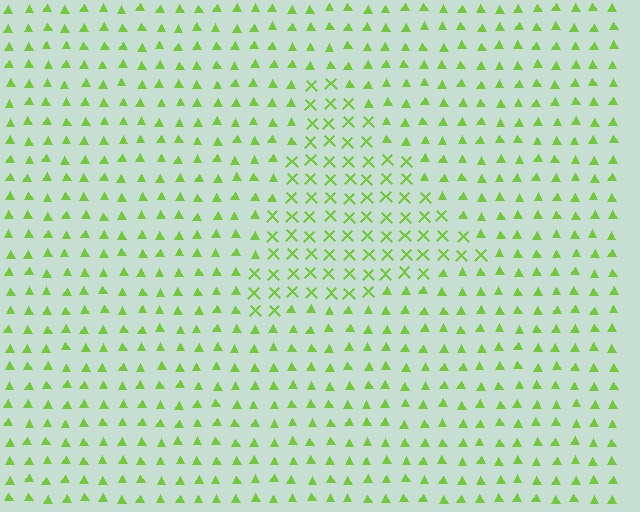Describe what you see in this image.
The image is filled with small lime elements arranged in a uniform grid. A triangle-shaped region contains X marks, while the surrounding area contains triangles. The boundary is defined purely by the change in element shape.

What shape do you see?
I see a triangle.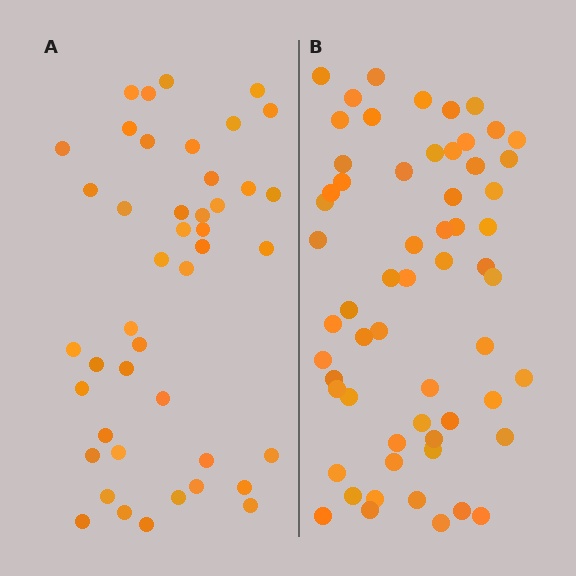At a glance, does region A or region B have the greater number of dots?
Region B (the right region) has more dots.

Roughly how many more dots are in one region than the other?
Region B has approximately 15 more dots than region A.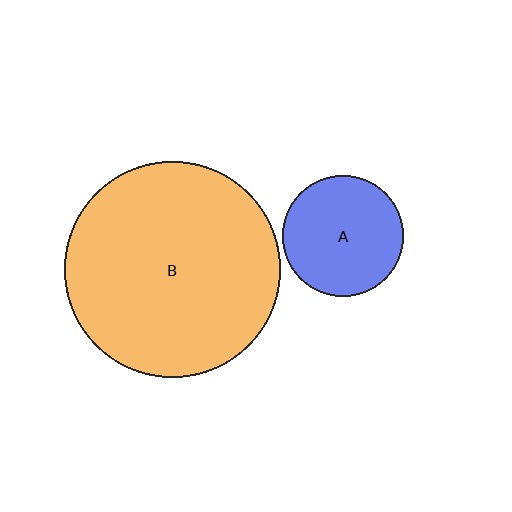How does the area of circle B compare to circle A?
Approximately 3.2 times.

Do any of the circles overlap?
No, none of the circles overlap.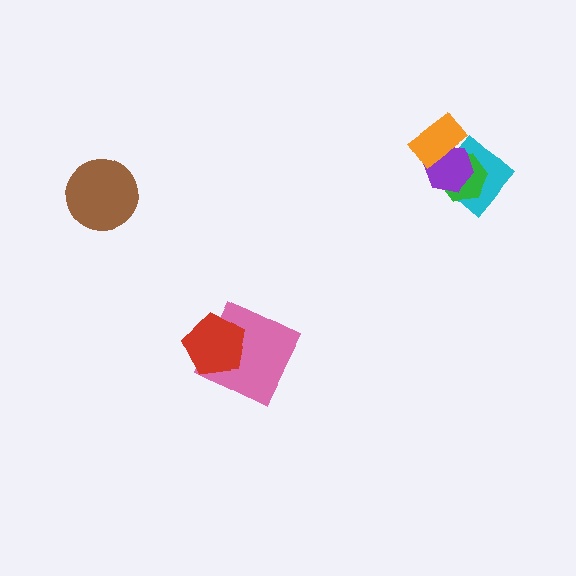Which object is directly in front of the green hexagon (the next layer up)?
The purple hexagon is directly in front of the green hexagon.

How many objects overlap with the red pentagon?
1 object overlaps with the red pentagon.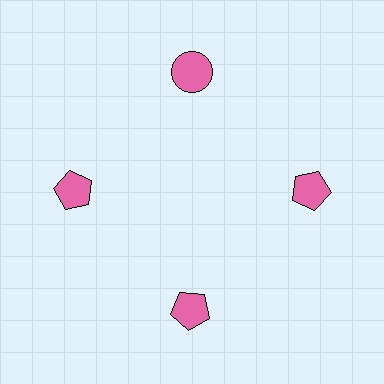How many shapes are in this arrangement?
There are 4 shapes arranged in a ring pattern.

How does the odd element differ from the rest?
It has a different shape: circle instead of pentagon.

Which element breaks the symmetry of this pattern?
The pink circle at roughly the 12 o'clock position breaks the symmetry. All other shapes are pink pentagons.